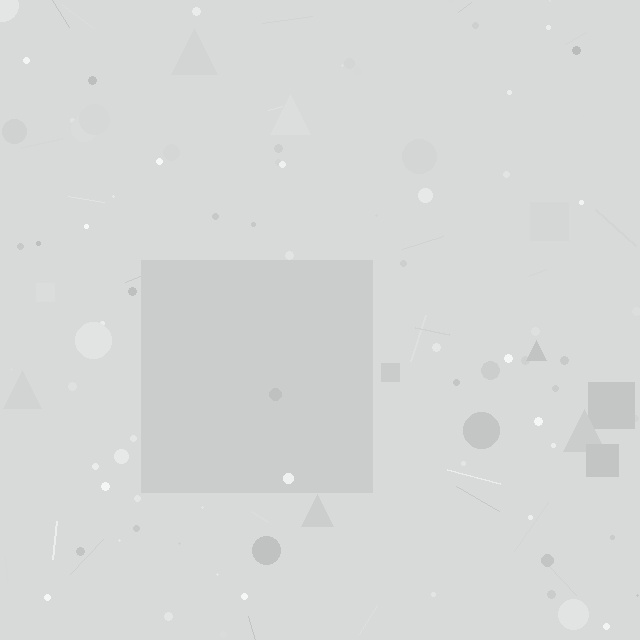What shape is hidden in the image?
A square is hidden in the image.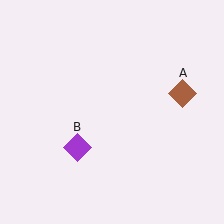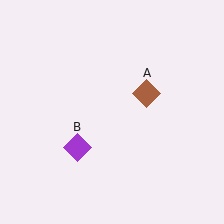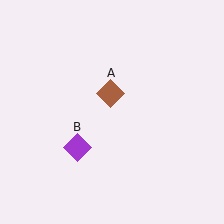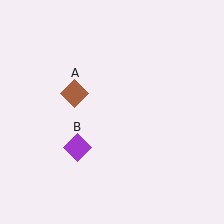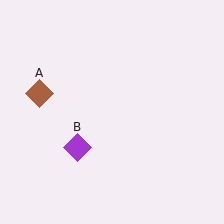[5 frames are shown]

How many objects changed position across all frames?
1 object changed position: brown diamond (object A).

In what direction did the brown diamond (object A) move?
The brown diamond (object A) moved left.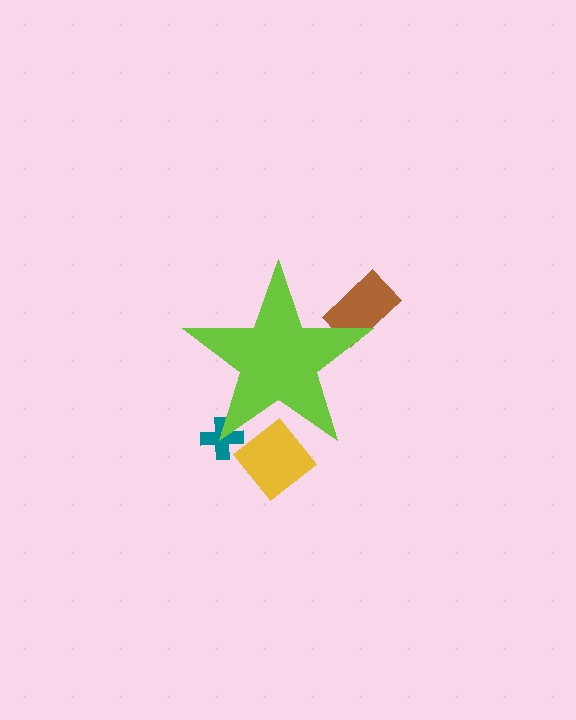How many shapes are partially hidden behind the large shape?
3 shapes are partially hidden.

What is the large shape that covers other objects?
A lime star.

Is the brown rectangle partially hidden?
Yes, the brown rectangle is partially hidden behind the lime star.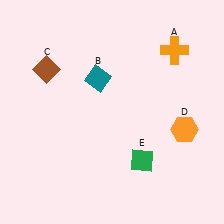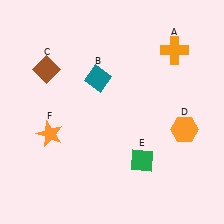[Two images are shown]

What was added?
An orange star (F) was added in Image 2.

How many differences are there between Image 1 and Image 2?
There is 1 difference between the two images.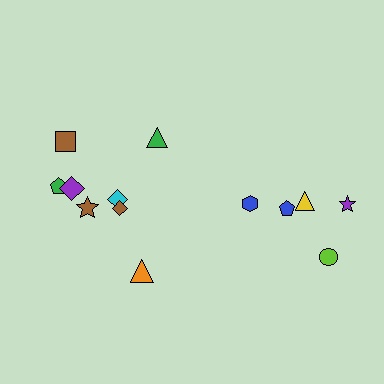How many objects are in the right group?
There are 5 objects.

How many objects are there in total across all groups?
There are 13 objects.